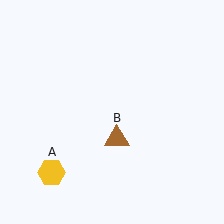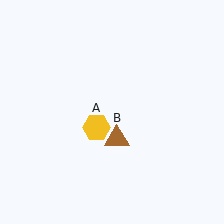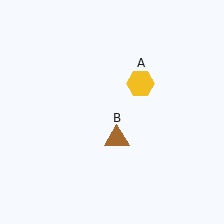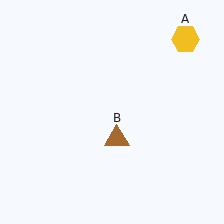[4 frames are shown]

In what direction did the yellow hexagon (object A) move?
The yellow hexagon (object A) moved up and to the right.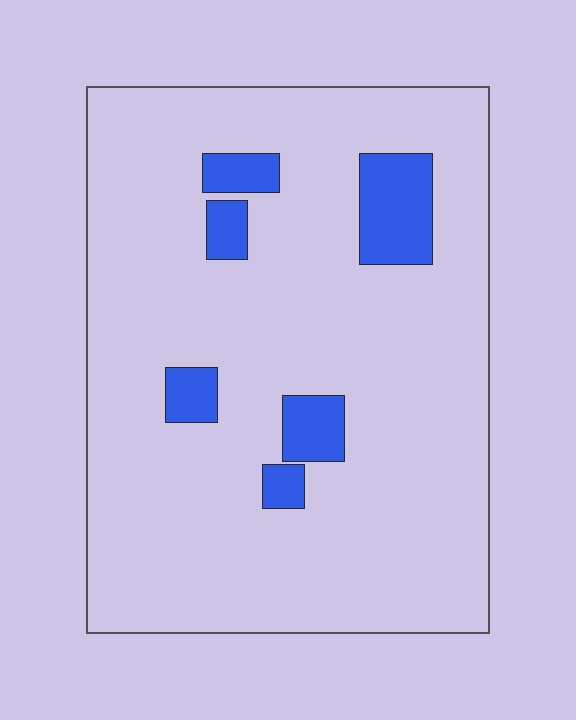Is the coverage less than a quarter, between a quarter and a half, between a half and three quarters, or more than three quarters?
Less than a quarter.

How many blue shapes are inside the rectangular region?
6.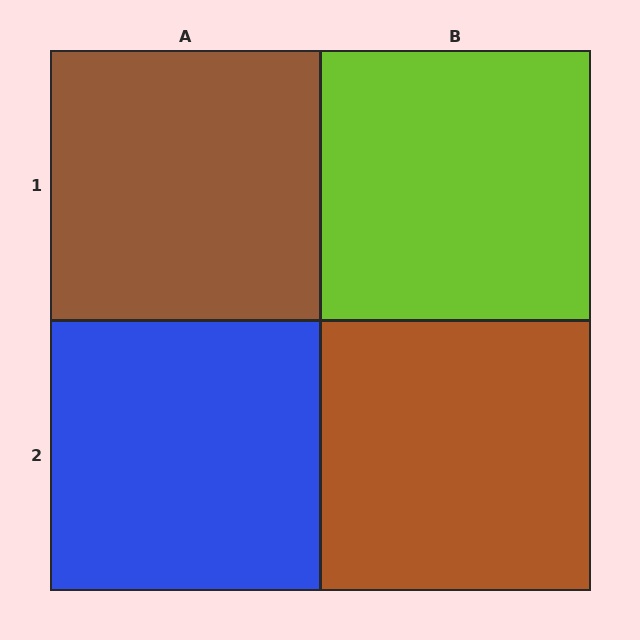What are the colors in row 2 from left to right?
Blue, brown.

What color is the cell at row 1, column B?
Lime.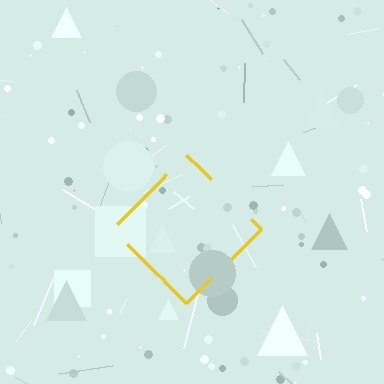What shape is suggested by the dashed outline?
The dashed outline suggests a diamond.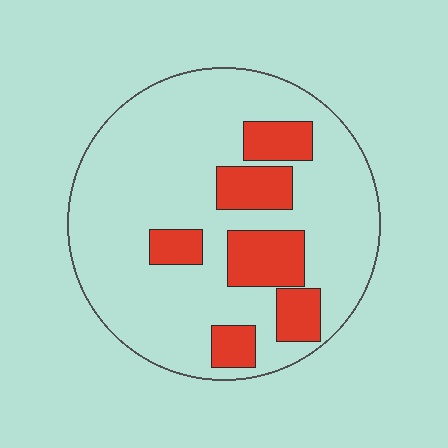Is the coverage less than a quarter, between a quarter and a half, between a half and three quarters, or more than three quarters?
Less than a quarter.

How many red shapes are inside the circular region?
6.